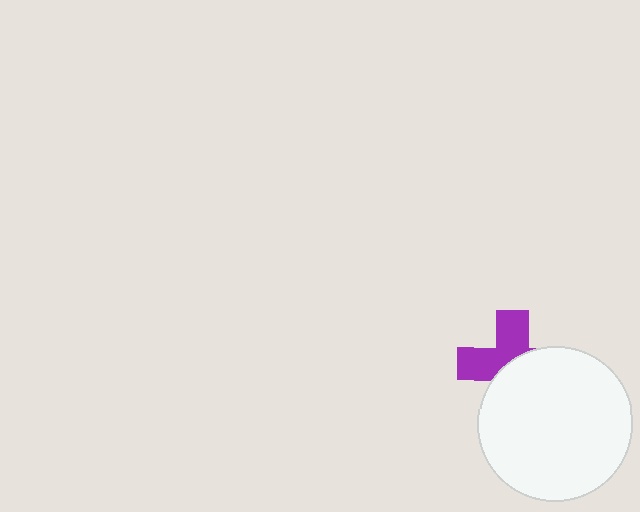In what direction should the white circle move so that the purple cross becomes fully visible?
The white circle should move down. That is the shortest direction to clear the overlap and leave the purple cross fully visible.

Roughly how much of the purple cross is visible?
About half of it is visible (roughly 48%).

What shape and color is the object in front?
The object in front is a white circle.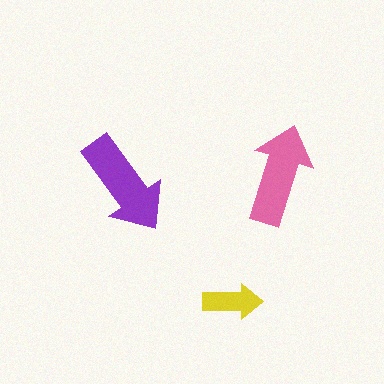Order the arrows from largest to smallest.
the purple one, the pink one, the yellow one.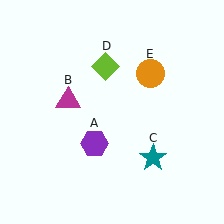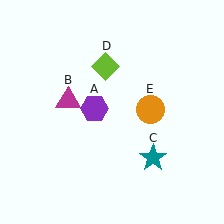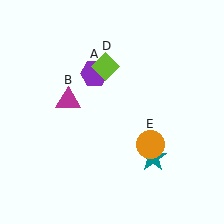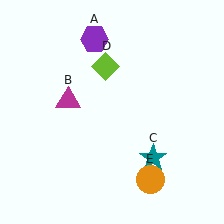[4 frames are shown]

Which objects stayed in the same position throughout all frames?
Magenta triangle (object B) and teal star (object C) and lime diamond (object D) remained stationary.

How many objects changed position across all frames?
2 objects changed position: purple hexagon (object A), orange circle (object E).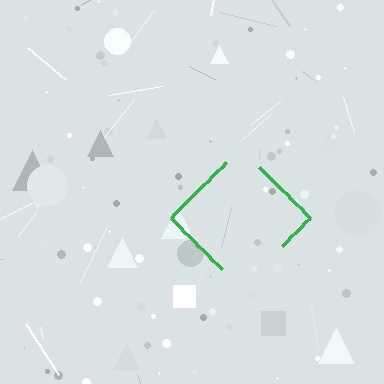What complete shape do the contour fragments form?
The contour fragments form a diamond.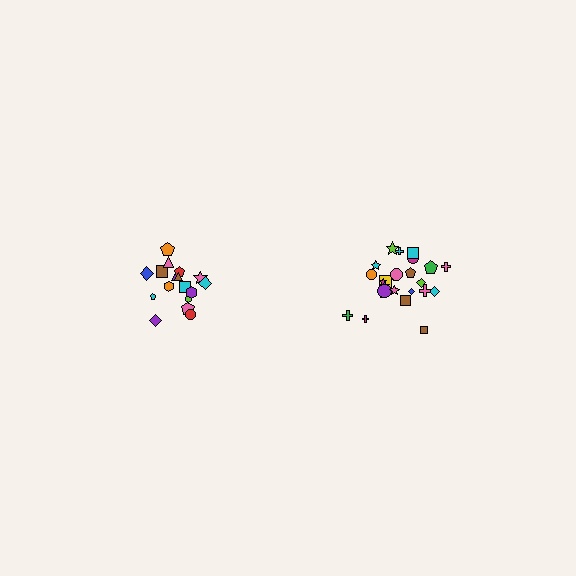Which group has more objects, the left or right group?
The right group.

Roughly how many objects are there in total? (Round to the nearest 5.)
Roughly 45 objects in total.